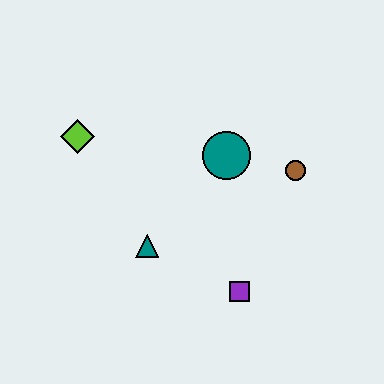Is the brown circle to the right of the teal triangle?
Yes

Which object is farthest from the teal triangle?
The brown circle is farthest from the teal triangle.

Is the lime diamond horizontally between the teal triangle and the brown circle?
No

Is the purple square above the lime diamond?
No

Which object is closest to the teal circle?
The brown circle is closest to the teal circle.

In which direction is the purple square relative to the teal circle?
The purple square is below the teal circle.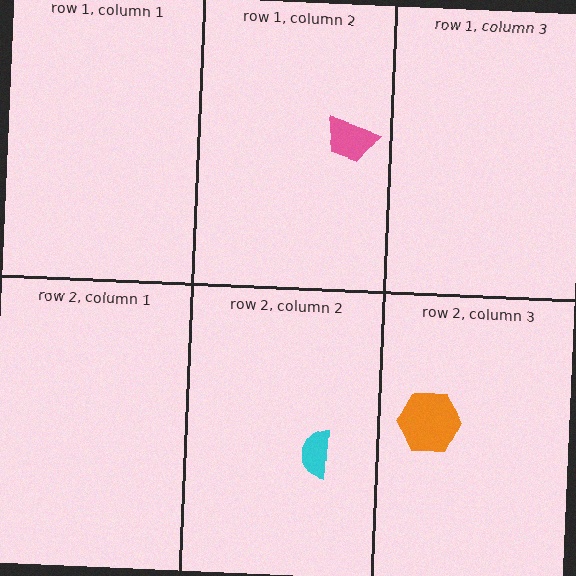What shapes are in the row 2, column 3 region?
The orange hexagon.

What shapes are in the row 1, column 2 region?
The pink trapezoid.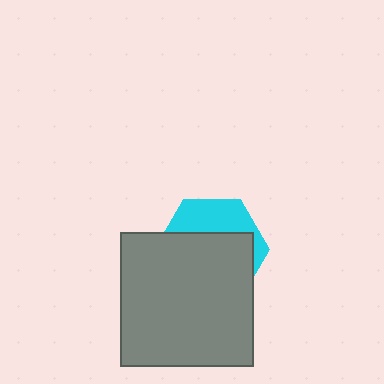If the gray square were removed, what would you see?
You would see the complete cyan hexagon.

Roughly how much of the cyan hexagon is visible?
A small part of it is visible (roughly 33%).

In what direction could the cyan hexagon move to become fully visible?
The cyan hexagon could move up. That would shift it out from behind the gray square entirely.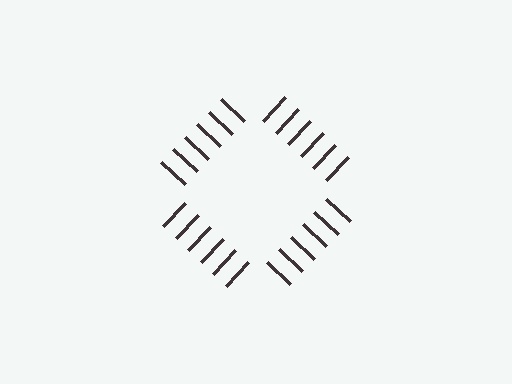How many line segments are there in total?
24 — 6 along each of the 4 edges.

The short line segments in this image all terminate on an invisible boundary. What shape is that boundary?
An illusory square — the line segments terminate on its edges but no continuous stroke is drawn.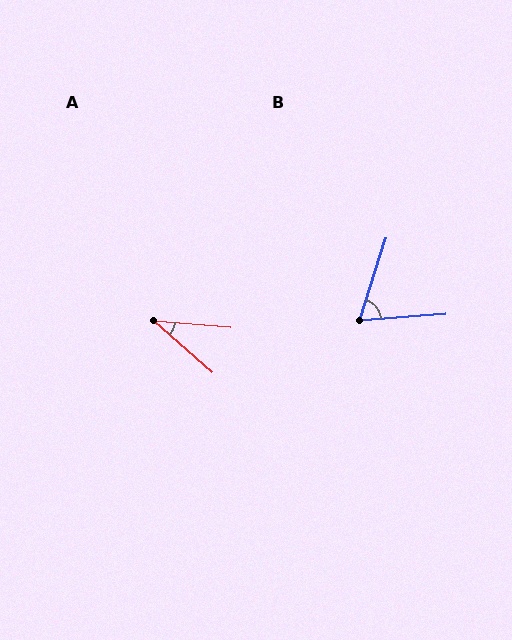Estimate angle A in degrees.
Approximately 37 degrees.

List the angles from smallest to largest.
A (37°), B (67°).